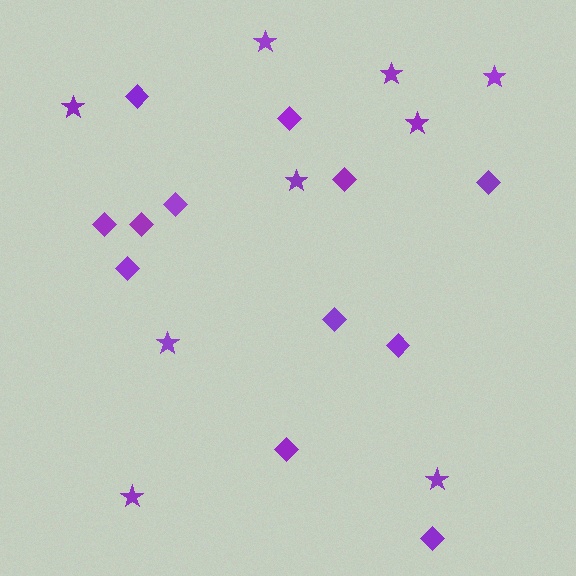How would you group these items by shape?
There are 2 groups: one group of stars (9) and one group of diamonds (12).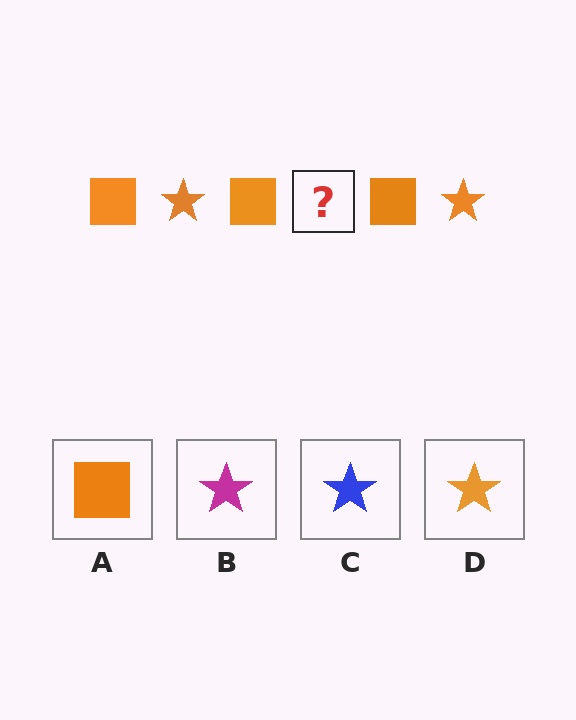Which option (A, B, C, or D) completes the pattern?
D.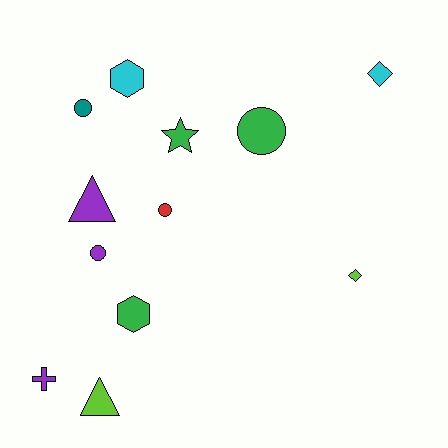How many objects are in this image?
There are 12 objects.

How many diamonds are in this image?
There are 2 diamonds.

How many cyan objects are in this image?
There are 2 cyan objects.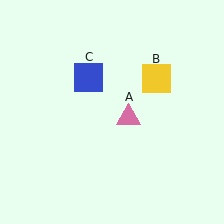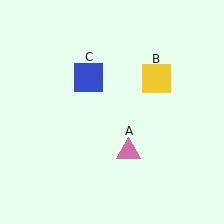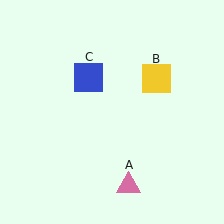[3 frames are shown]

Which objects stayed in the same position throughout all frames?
Yellow square (object B) and blue square (object C) remained stationary.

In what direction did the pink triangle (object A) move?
The pink triangle (object A) moved down.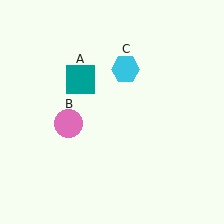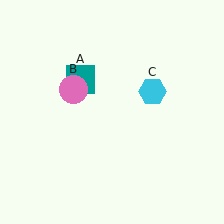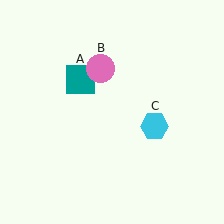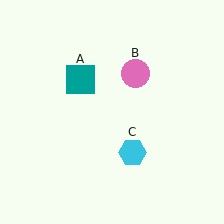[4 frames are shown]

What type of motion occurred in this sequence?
The pink circle (object B), cyan hexagon (object C) rotated clockwise around the center of the scene.